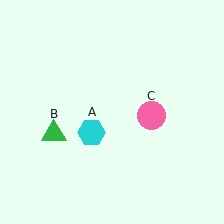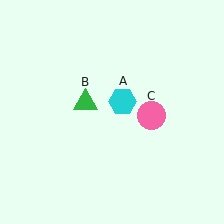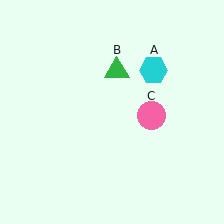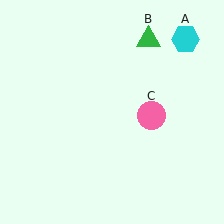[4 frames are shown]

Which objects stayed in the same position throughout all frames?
Pink circle (object C) remained stationary.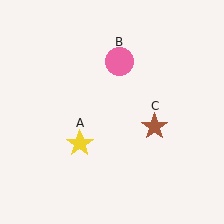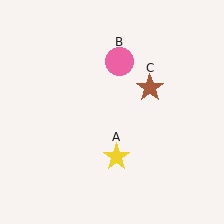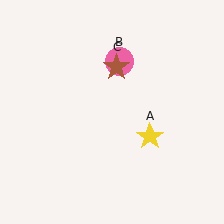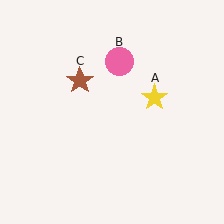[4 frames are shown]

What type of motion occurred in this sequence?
The yellow star (object A), brown star (object C) rotated counterclockwise around the center of the scene.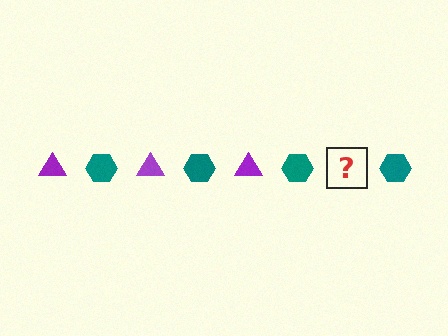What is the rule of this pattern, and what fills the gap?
The rule is that the pattern alternates between purple triangle and teal hexagon. The gap should be filled with a purple triangle.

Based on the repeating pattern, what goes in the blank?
The blank should be a purple triangle.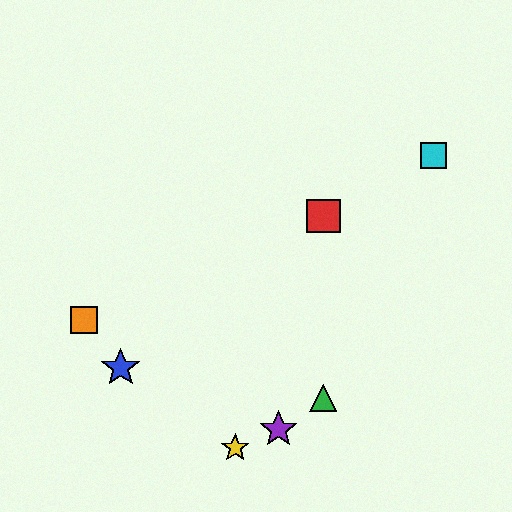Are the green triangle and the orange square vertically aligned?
No, the green triangle is at x≈323 and the orange square is at x≈84.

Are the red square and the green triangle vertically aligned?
Yes, both are at x≈323.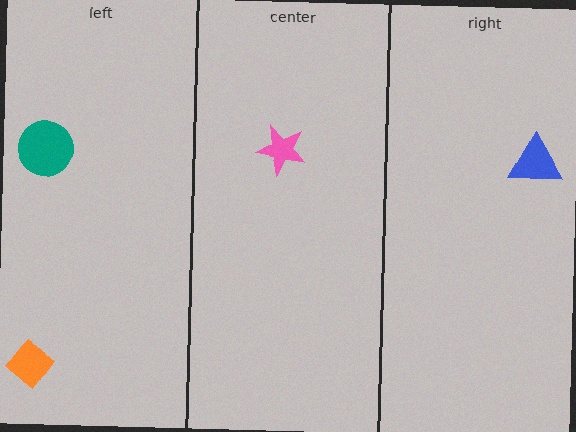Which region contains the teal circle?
The left region.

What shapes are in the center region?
The pink star.